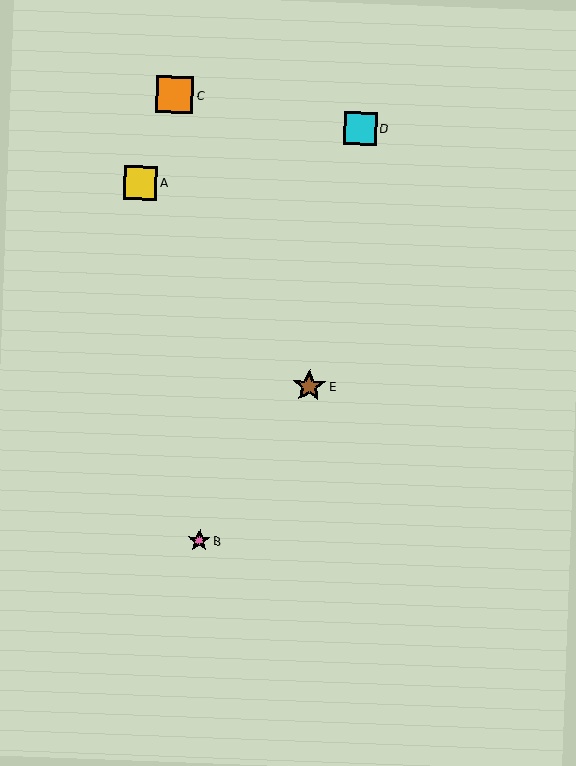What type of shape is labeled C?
Shape C is an orange square.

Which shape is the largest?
The orange square (labeled C) is the largest.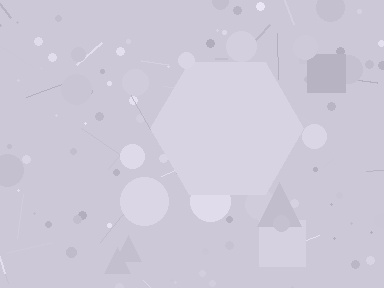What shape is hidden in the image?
A hexagon is hidden in the image.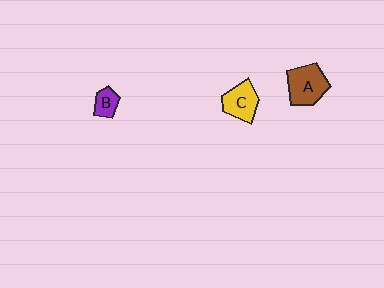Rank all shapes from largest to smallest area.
From largest to smallest: A (brown), C (yellow), B (purple).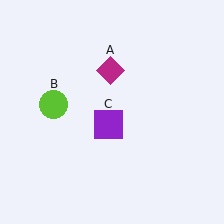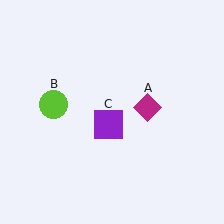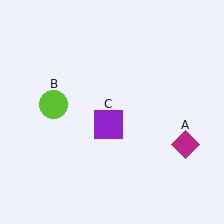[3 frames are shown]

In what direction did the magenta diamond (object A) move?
The magenta diamond (object A) moved down and to the right.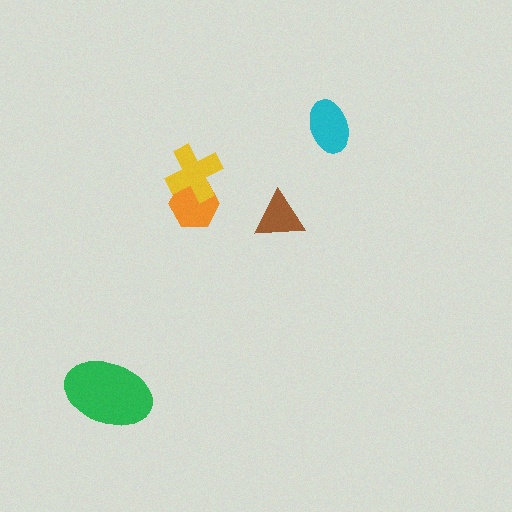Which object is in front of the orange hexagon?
The yellow cross is in front of the orange hexagon.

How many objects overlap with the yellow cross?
1 object overlaps with the yellow cross.